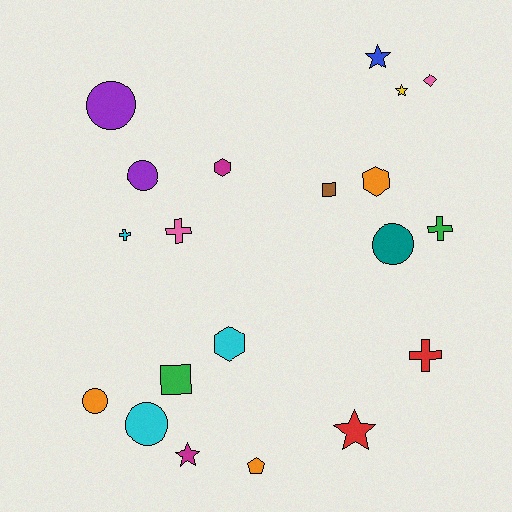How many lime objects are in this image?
There are no lime objects.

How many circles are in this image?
There are 5 circles.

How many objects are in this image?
There are 20 objects.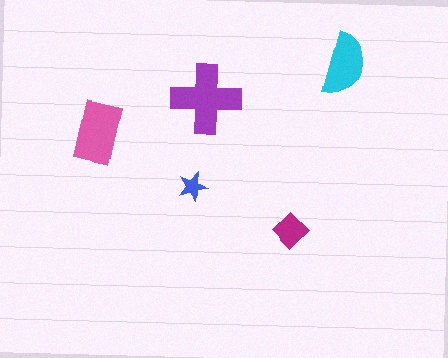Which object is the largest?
The purple cross.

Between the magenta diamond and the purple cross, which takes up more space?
The purple cross.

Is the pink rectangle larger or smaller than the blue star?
Larger.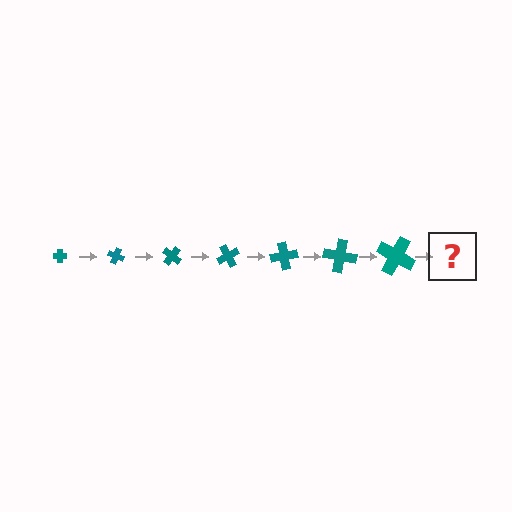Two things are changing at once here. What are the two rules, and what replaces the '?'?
The two rules are that the cross grows larger each step and it rotates 20 degrees each step. The '?' should be a cross, larger than the previous one and rotated 140 degrees from the start.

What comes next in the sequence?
The next element should be a cross, larger than the previous one and rotated 140 degrees from the start.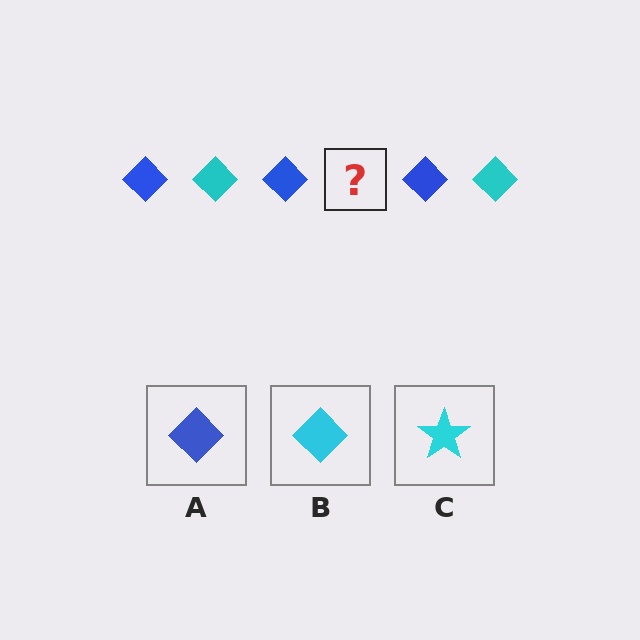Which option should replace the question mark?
Option B.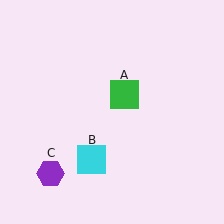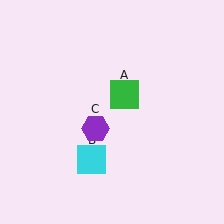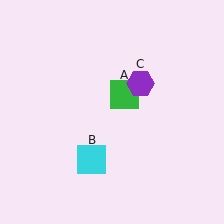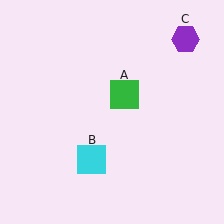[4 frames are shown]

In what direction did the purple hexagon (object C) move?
The purple hexagon (object C) moved up and to the right.